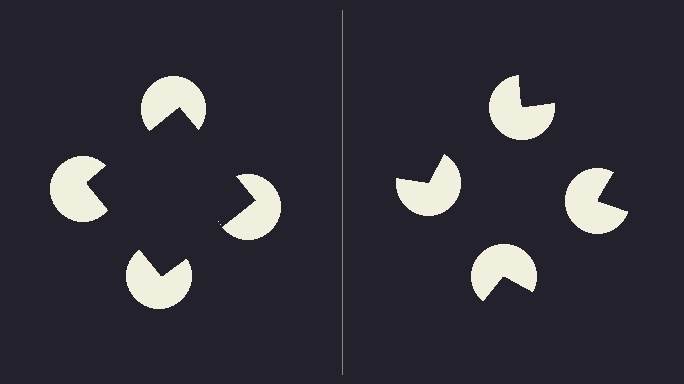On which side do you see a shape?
An illusory square appears on the left side. On the right side the wedge cuts are rotated, so no coherent shape forms.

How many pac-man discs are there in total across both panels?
8 — 4 on each side.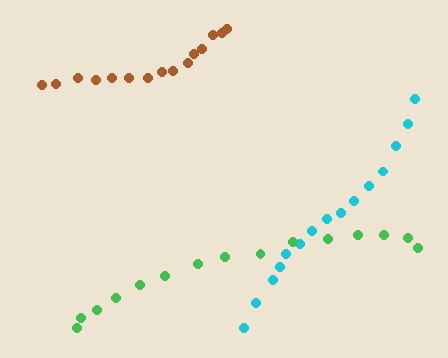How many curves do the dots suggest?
There are 3 distinct paths.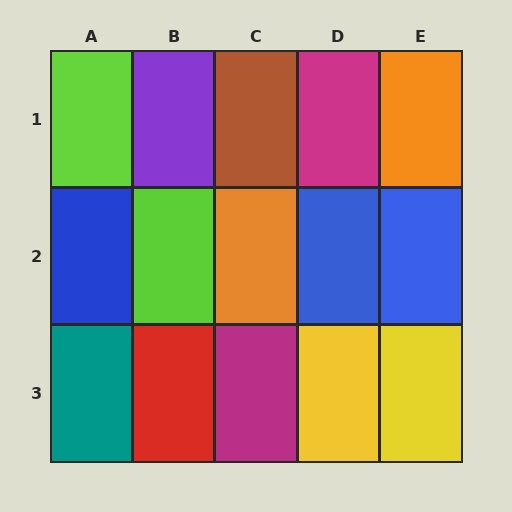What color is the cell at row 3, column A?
Teal.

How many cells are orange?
2 cells are orange.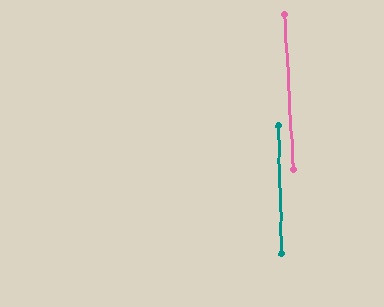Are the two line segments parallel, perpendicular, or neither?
Parallel — their directions differ by only 1.6°.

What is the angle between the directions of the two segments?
Approximately 2 degrees.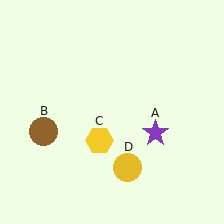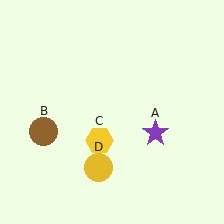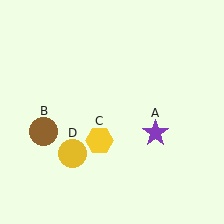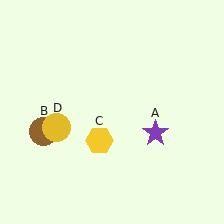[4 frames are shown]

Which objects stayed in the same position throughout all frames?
Purple star (object A) and brown circle (object B) and yellow hexagon (object C) remained stationary.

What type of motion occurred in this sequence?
The yellow circle (object D) rotated clockwise around the center of the scene.